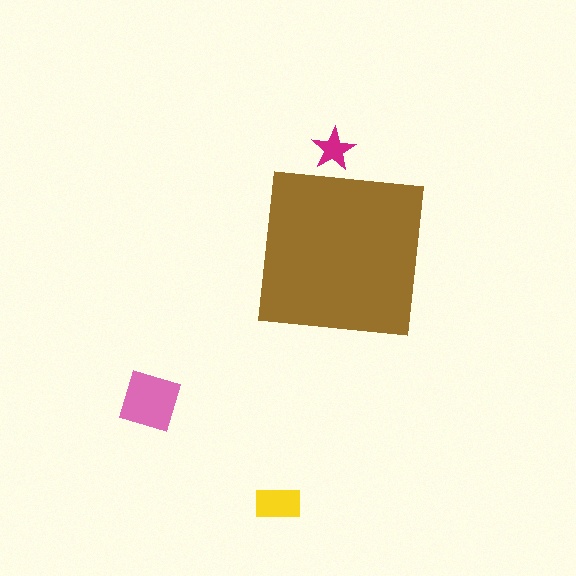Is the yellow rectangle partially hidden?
No, the yellow rectangle is fully visible.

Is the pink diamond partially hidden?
No, the pink diamond is fully visible.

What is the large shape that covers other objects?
A brown square.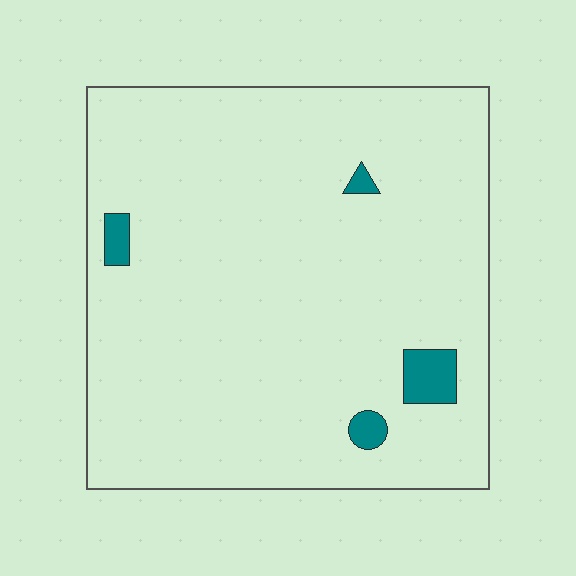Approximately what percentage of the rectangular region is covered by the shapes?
Approximately 5%.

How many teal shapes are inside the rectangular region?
4.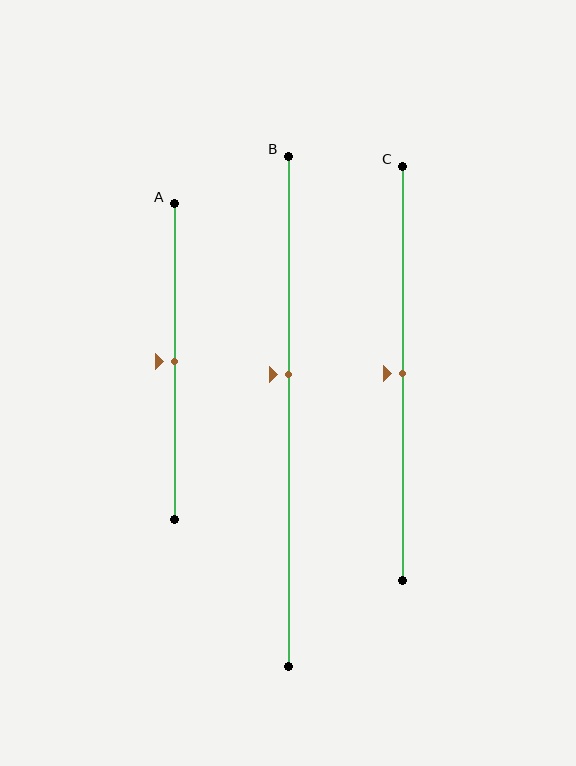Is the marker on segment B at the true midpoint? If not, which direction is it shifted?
No, the marker on segment B is shifted upward by about 7% of the segment length.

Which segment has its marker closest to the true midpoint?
Segment A has its marker closest to the true midpoint.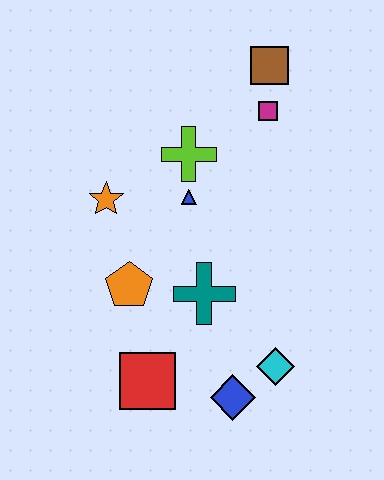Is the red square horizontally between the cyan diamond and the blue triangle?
No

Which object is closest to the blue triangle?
The lime cross is closest to the blue triangle.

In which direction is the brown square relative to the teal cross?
The brown square is above the teal cross.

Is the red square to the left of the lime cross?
Yes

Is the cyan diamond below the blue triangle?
Yes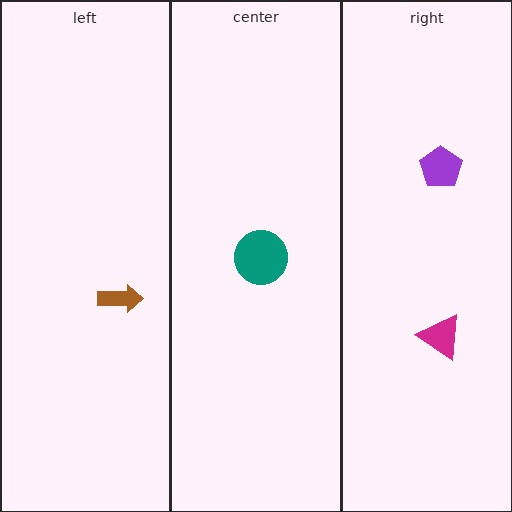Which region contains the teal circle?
The center region.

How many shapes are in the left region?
1.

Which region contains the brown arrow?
The left region.